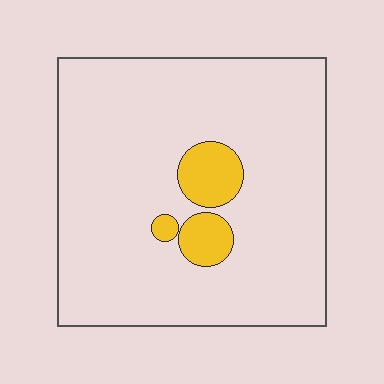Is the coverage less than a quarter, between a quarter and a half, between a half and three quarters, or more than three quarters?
Less than a quarter.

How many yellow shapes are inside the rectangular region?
3.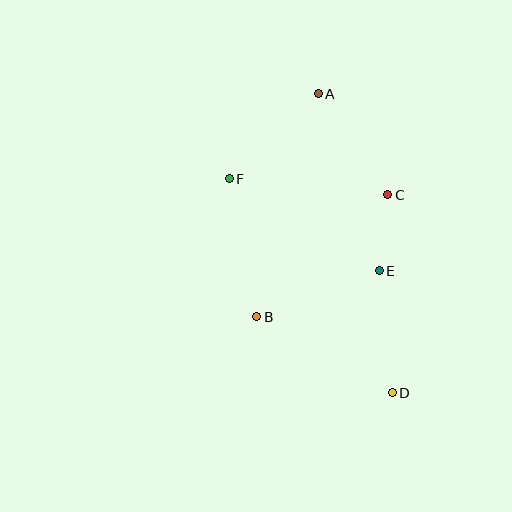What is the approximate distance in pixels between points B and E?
The distance between B and E is approximately 131 pixels.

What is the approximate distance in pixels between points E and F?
The distance between E and F is approximately 176 pixels.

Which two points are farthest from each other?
Points A and D are farthest from each other.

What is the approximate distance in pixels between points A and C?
The distance between A and C is approximately 122 pixels.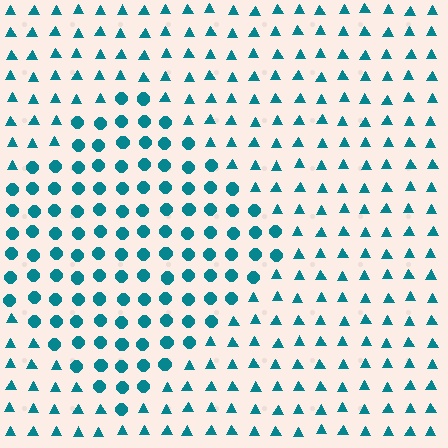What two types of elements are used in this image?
The image uses circles inside the diamond region and triangles outside it.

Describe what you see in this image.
The image is filled with small teal elements arranged in a uniform grid. A diamond-shaped region contains circles, while the surrounding area contains triangles. The boundary is defined purely by the change in element shape.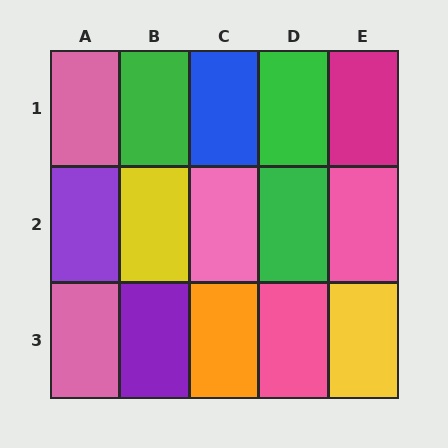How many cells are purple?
2 cells are purple.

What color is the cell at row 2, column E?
Pink.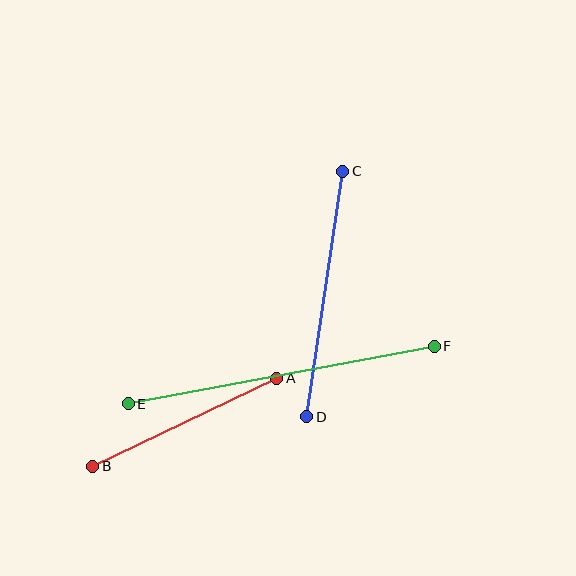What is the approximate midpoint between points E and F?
The midpoint is at approximately (281, 375) pixels.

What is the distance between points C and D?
The distance is approximately 248 pixels.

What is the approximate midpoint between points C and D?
The midpoint is at approximately (325, 294) pixels.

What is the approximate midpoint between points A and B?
The midpoint is at approximately (185, 422) pixels.